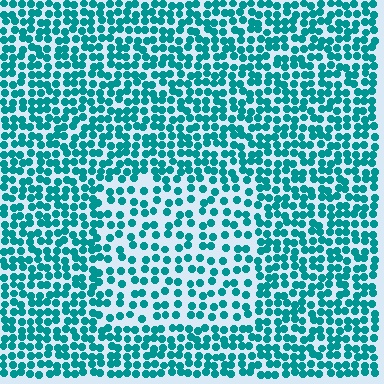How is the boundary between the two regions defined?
The boundary is defined by a change in element density (approximately 1.7x ratio). All elements are the same color, size, and shape.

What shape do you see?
I see a rectangle.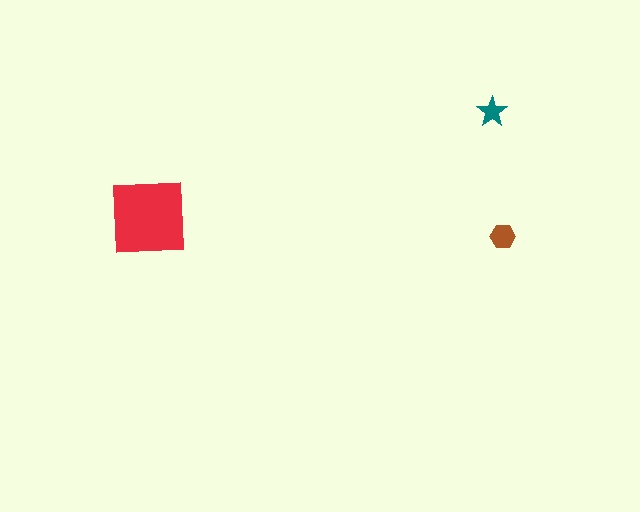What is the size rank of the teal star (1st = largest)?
3rd.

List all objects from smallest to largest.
The teal star, the brown hexagon, the red square.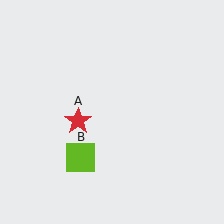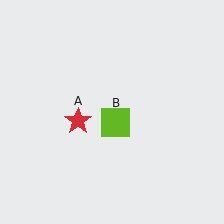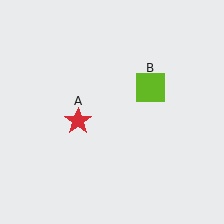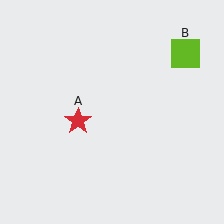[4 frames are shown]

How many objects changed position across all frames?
1 object changed position: lime square (object B).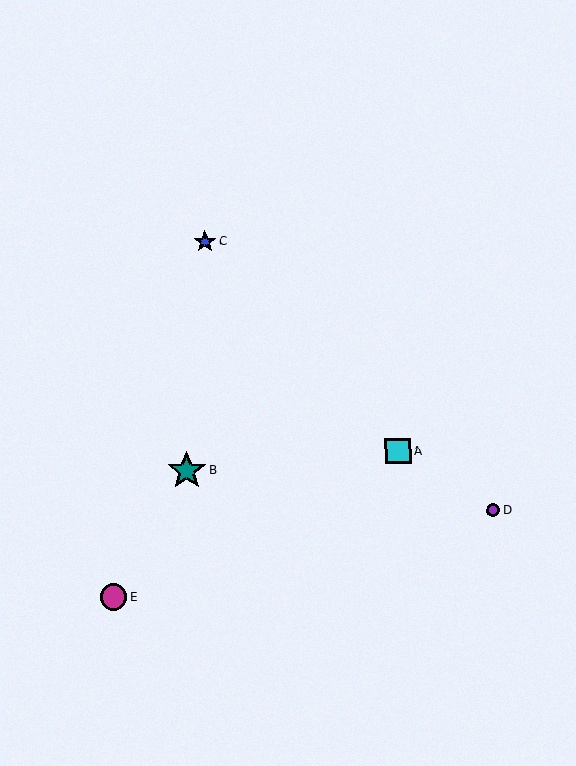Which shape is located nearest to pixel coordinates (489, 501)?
The purple circle (labeled D) at (493, 510) is nearest to that location.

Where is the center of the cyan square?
The center of the cyan square is at (398, 451).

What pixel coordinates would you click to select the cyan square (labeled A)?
Click at (398, 451) to select the cyan square A.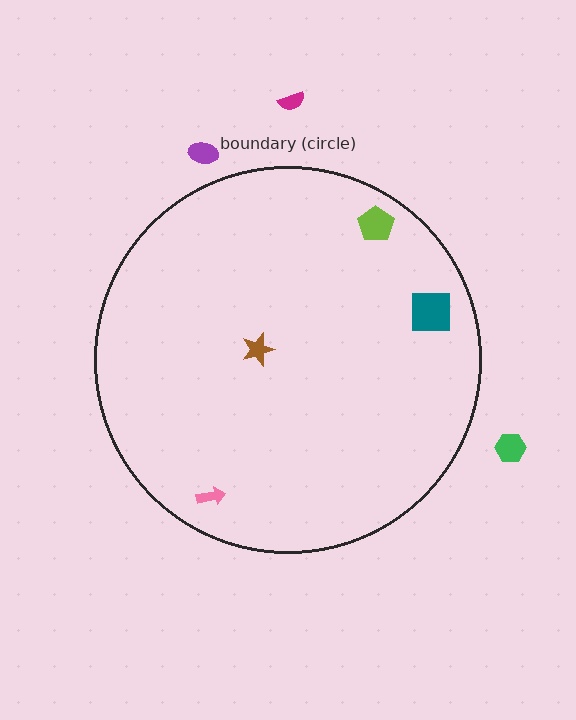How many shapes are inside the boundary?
4 inside, 3 outside.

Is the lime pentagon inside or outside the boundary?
Inside.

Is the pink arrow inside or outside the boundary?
Inside.